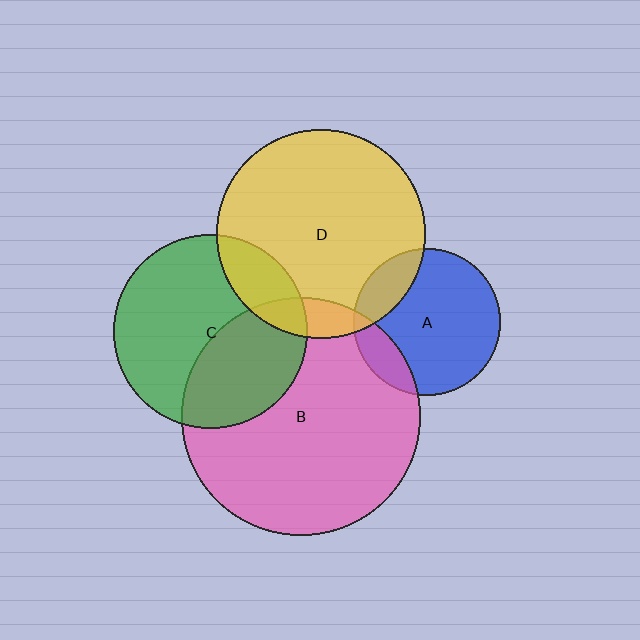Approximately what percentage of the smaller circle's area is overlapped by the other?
Approximately 15%.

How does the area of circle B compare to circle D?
Approximately 1.3 times.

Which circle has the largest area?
Circle B (pink).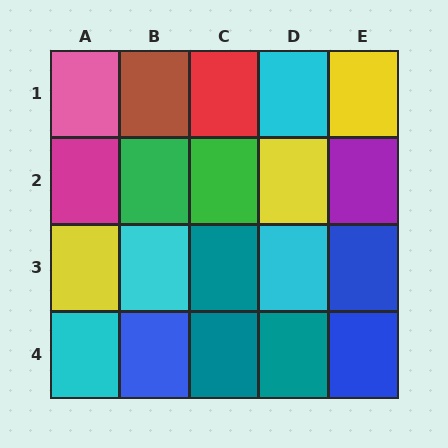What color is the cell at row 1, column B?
Brown.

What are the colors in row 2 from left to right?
Magenta, green, green, yellow, purple.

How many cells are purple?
1 cell is purple.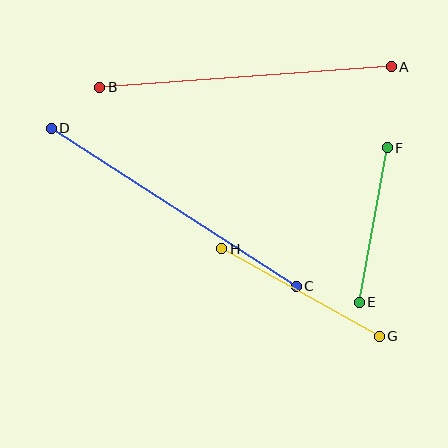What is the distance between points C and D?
The distance is approximately 291 pixels.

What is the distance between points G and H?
The distance is approximately 180 pixels.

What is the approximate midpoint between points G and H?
The midpoint is at approximately (301, 293) pixels.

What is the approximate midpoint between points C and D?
The midpoint is at approximately (174, 207) pixels.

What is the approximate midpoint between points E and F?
The midpoint is at approximately (373, 225) pixels.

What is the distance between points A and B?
The distance is approximately 292 pixels.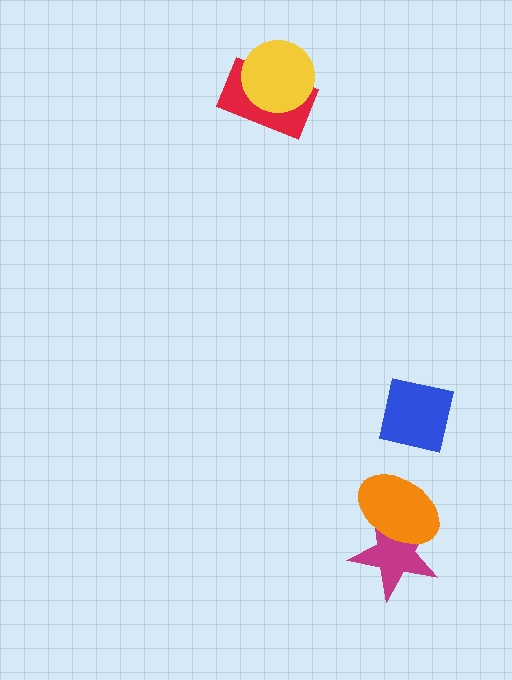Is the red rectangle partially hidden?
Yes, it is partially covered by another shape.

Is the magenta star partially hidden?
Yes, it is partially covered by another shape.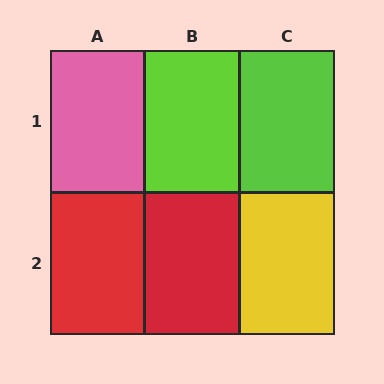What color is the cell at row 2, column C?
Yellow.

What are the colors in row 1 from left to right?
Pink, lime, lime.